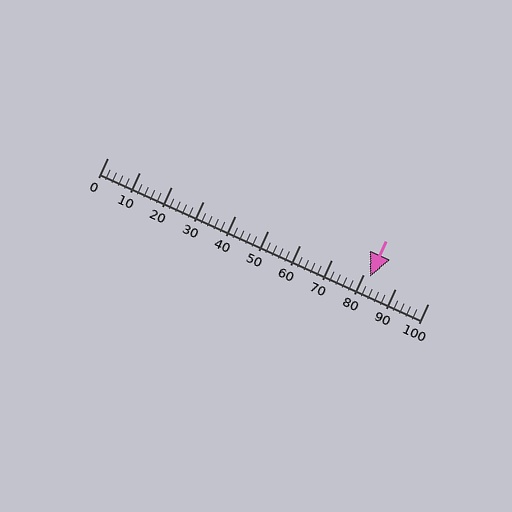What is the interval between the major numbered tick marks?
The major tick marks are spaced 10 units apart.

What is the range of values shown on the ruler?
The ruler shows values from 0 to 100.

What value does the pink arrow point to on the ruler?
The pink arrow points to approximately 82.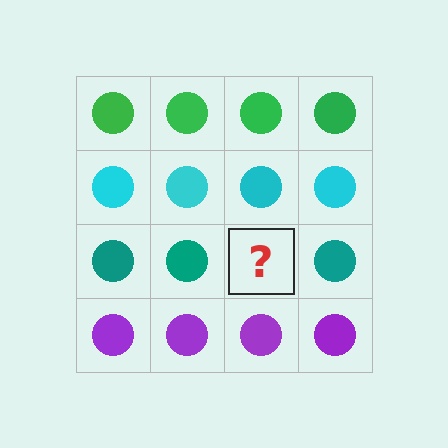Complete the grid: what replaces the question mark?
The question mark should be replaced with a teal circle.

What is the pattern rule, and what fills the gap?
The rule is that each row has a consistent color. The gap should be filled with a teal circle.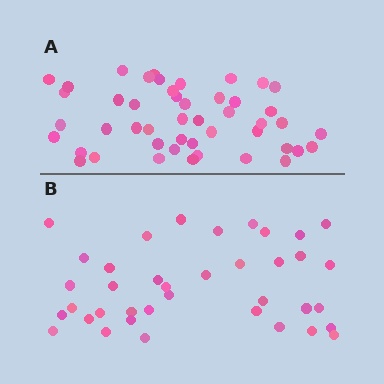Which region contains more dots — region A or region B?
Region A (the top region) has more dots.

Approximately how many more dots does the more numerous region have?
Region A has roughly 8 or so more dots than region B.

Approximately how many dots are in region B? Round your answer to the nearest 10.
About 40 dots. (The exact count is 38, which rounds to 40.)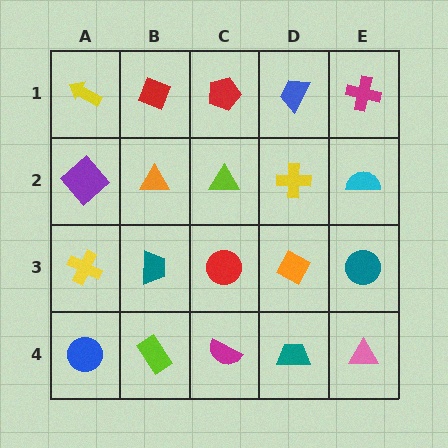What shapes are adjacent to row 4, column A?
A yellow cross (row 3, column A), a lime rectangle (row 4, column B).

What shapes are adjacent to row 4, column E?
A teal circle (row 3, column E), a teal trapezoid (row 4, column D).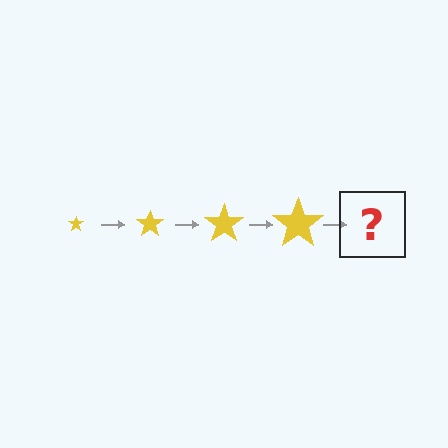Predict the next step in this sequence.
The next step is a yellow star, larger than the previous one.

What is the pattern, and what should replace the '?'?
The pattern is that the star gets progressively larger each step. The '?' should be a yellow star, larger than the previous one.